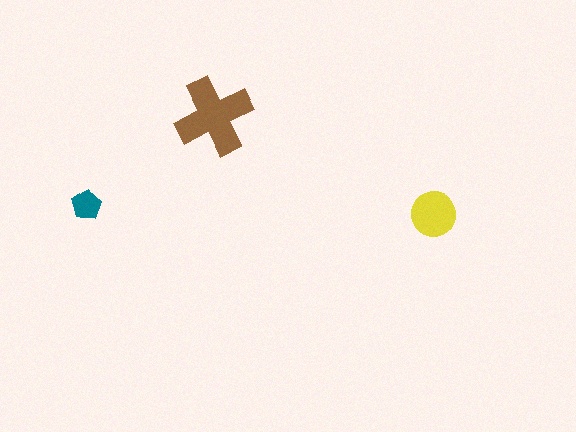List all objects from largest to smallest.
The brown cross, the yellow circle, the teal pentagon.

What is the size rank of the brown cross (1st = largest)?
1st.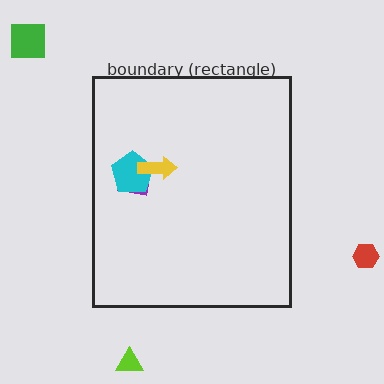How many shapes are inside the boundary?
3 inside, 3 outside.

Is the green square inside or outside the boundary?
Outside.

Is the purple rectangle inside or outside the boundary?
Inside.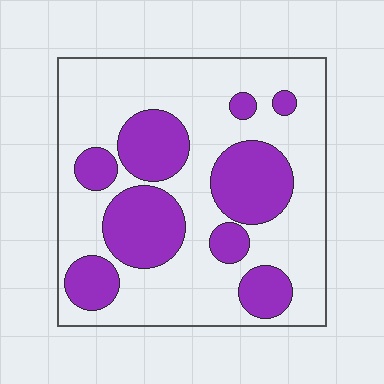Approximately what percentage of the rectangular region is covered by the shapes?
Approximately 35%.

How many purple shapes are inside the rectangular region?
9.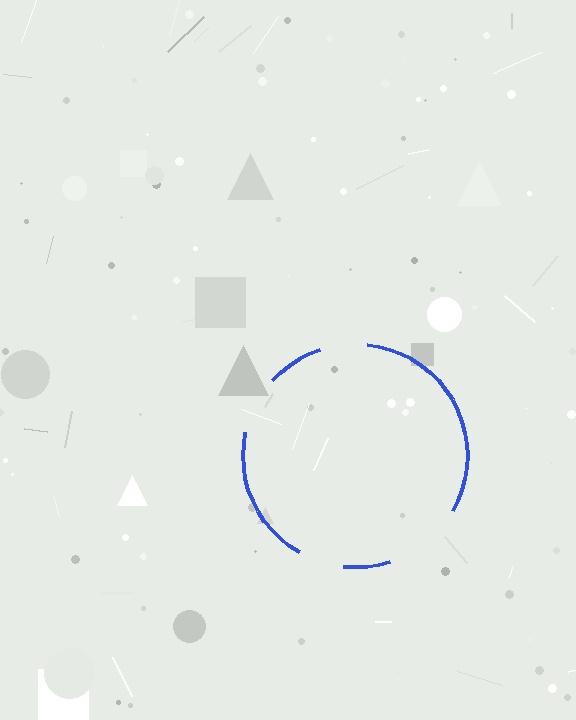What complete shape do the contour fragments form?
The contour fragments form a circle.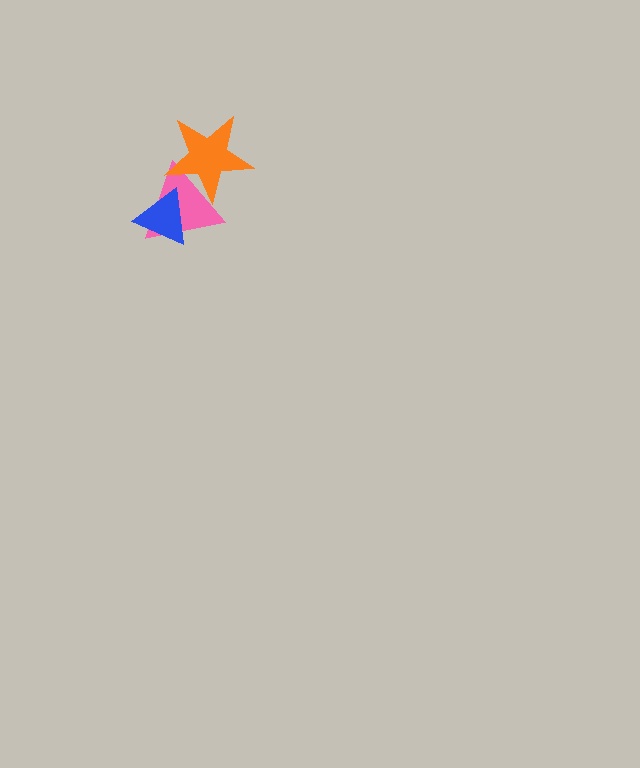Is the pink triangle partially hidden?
Yes, it is partially covered by another shape.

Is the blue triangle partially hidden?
No, no other shape covers it.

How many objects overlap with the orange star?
1 object overlaps with the orange star.